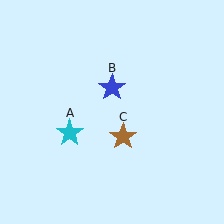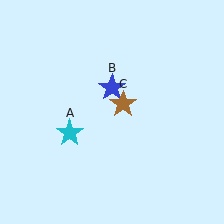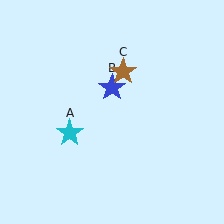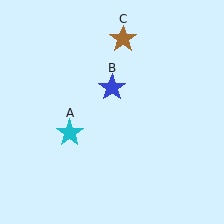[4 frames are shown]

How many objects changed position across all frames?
1 object changed position: brown star (object C).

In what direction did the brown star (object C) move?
The brown star (object C) moved up.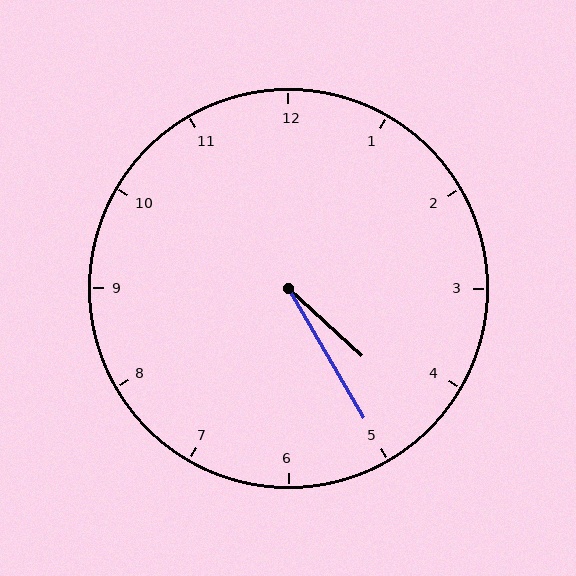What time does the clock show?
4:25.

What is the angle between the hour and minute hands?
Approximately 18 degrees.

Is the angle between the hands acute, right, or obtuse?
It is acute.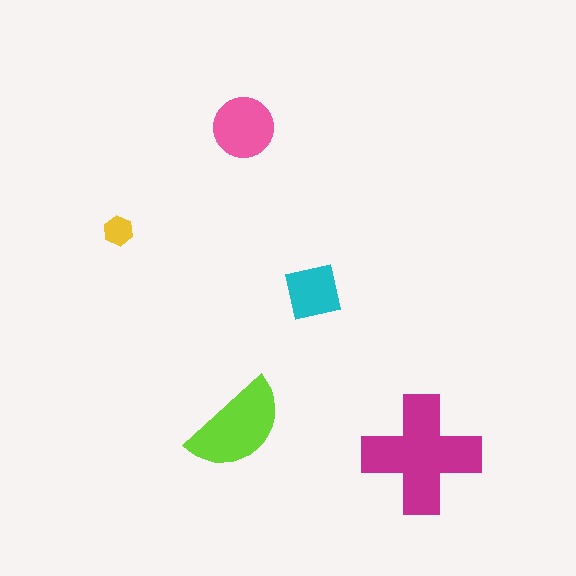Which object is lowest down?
The magenta cross is bottommost.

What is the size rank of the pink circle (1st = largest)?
3rd.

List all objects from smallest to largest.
The yellow hexagon, the cyan square, the pink circle, the lime semicircle, the magenta cross.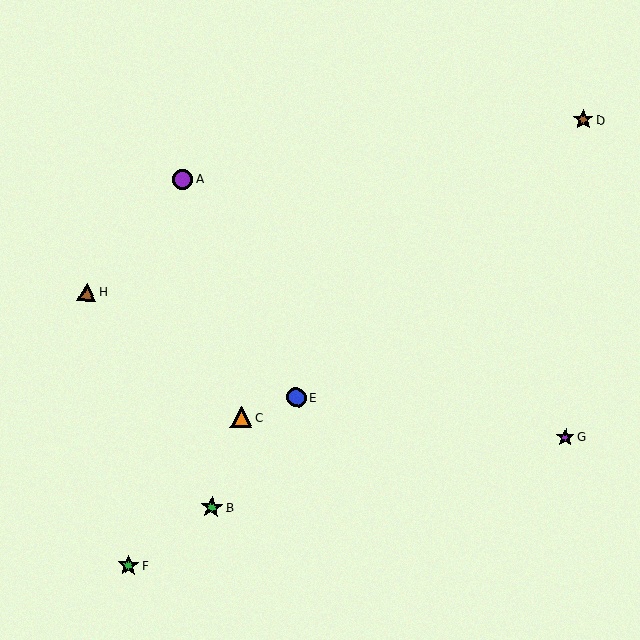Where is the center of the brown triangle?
The center of the brown triangle is at (87, 292).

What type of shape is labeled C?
Shape C is an orange triangle.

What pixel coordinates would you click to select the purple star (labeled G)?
Click at (566, 437) to select the purple star G.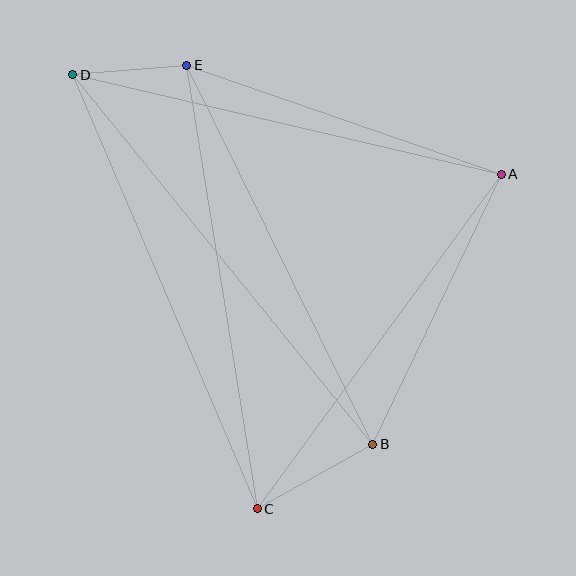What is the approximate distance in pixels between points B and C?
The distance between B and C is approximately 132 pixels.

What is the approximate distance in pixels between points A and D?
The distance between A and D is approximately 440 pixels.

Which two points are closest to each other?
Points D and E are closest to each other.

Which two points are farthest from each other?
Points B and D are farthest from each other.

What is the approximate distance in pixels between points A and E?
The distance between A and E is approximately 333 pixels.